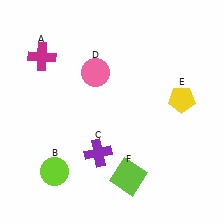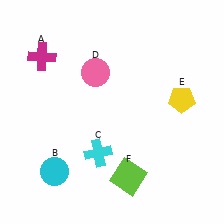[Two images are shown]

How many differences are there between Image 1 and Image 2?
There are 2 differences between the two images.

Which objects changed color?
B changed from lime to cyan. C changed from purple to cyan.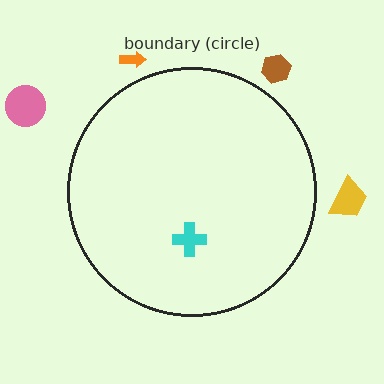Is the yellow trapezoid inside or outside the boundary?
Outside.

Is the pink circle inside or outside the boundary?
Outside.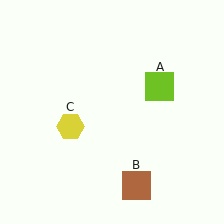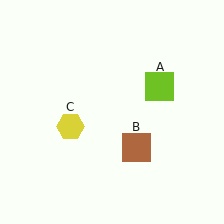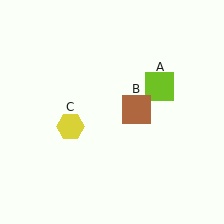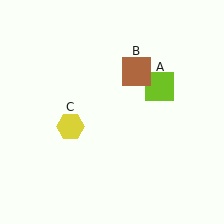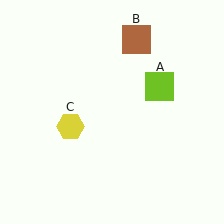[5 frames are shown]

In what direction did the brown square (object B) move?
The brown square (object B) moved up.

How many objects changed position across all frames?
1 object changed position: brown square (object B).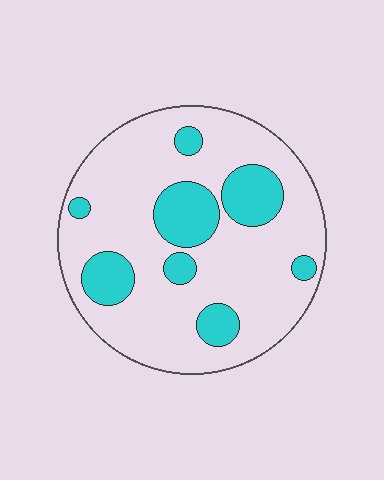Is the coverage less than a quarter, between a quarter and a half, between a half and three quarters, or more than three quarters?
Less than a quarter.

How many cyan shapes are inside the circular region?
8.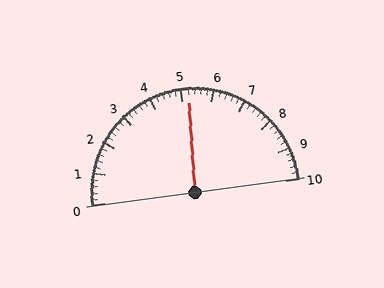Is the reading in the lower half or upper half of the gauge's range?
The reading is in the upper half of the range (0 to 10).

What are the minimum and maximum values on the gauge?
The gauge ranges from 0 to 10.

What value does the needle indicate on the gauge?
The needle indicates approximately 5.2.